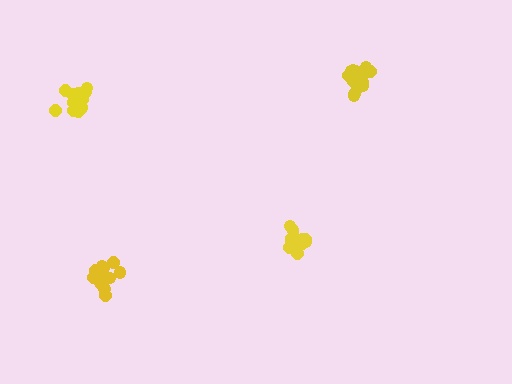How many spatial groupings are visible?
There are 4 spatial groupings.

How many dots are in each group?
Group 1: 15 dots, Group 2: 15 dots, Group 3: 18 dots, Group 4: 15 dots (63 total).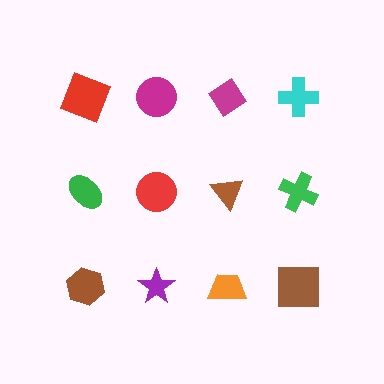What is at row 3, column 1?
A brown hexagon.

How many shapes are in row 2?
4 shapes.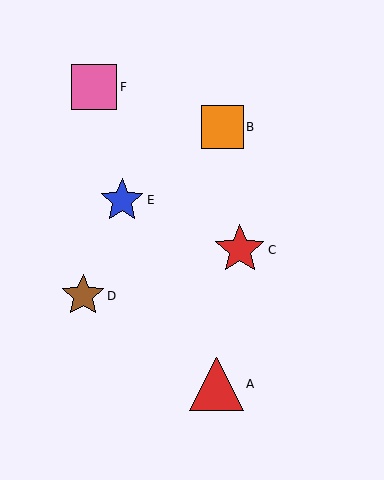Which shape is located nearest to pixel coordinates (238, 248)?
The red star (labeled C) at (240, 250) is nearest to that location.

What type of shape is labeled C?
Shape C is a red star.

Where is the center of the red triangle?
The center of the red triangle is at (216, 384).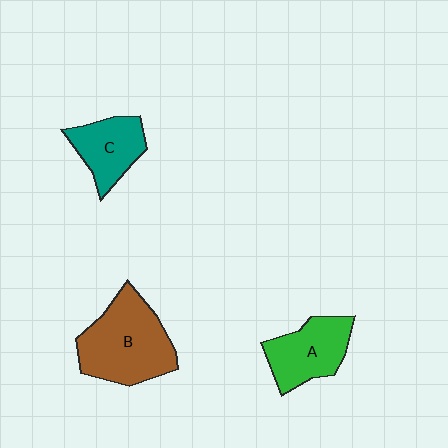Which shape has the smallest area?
Shape C (teal).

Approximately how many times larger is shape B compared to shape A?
Approximately 1.5 times.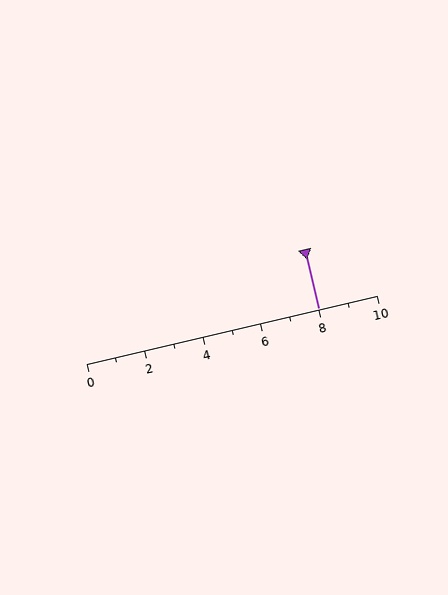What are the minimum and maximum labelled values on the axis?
The axis runs from 0 to 10.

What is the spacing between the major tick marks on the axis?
The major ticks are spaced 2 apart.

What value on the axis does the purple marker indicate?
The marker indicates approximately 8.